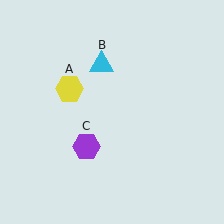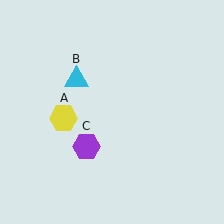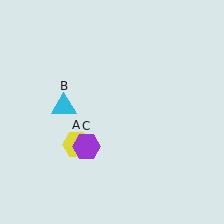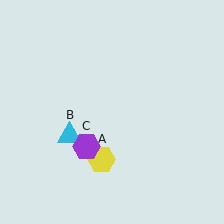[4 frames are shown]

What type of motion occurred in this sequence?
The yellow hexagon (object A), cyan triangle (object B) rotated counterclockwise around the center of the scene.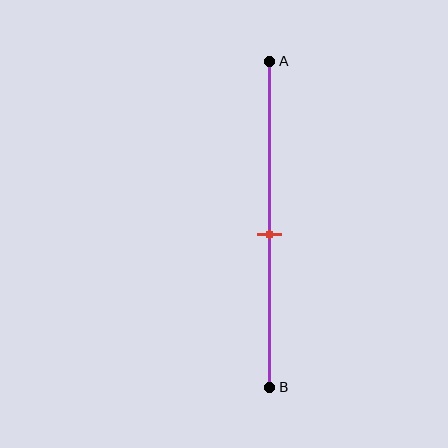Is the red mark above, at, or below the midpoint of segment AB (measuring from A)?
The red mark is approximately at the midpoint of segment AB.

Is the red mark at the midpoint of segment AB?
Yes, the mark is approximately at the midpoint.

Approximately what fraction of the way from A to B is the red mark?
The red mark is approximately 55% of the way from A to B.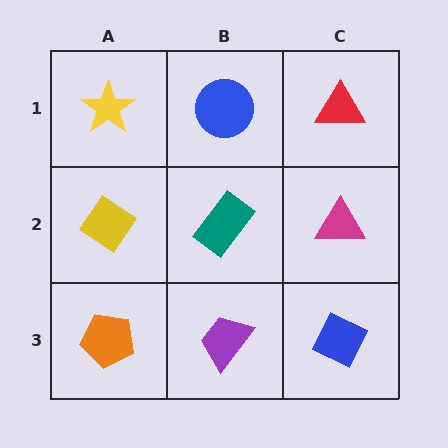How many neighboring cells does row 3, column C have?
2.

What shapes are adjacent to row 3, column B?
A teal rectangle (row 2, column B), an orange pentagon (row 3, column A), a blue diamond (row 3, column C).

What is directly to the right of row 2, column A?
A teal rectangle.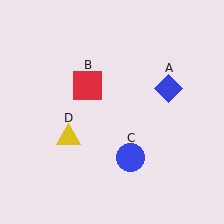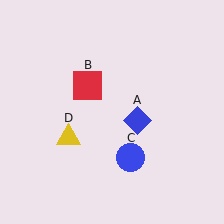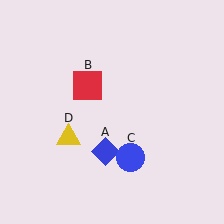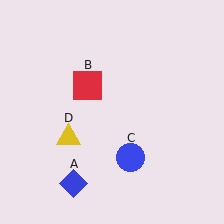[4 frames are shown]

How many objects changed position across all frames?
1 object changed position: blue diamond (object A).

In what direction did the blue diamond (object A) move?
The blue diamond (object A) moved down and to the left.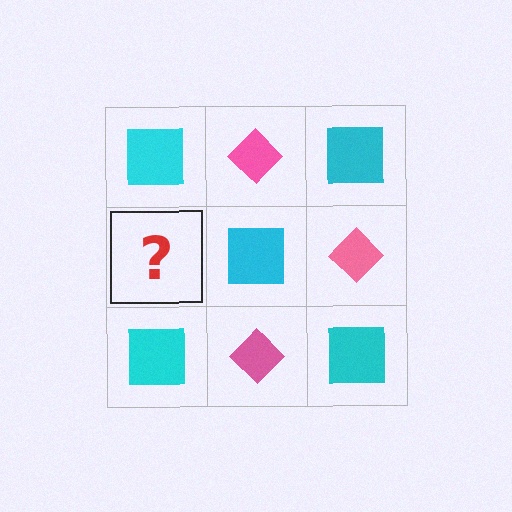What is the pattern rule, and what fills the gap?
The rule is that it alternates cyan square and pink diamond in a checkerboard pattern. The gap should be filled with a pink diamond.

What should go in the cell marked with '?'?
The missing cell should contain a pink diamond.